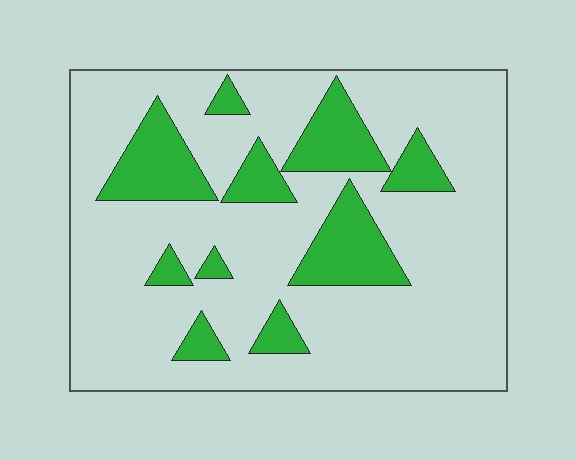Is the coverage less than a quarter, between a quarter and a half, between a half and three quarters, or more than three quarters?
Less than a quarter.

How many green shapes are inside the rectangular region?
10.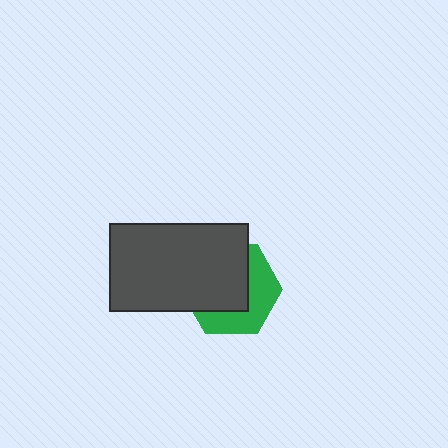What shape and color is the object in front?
The object in front is a dark gray rectangle.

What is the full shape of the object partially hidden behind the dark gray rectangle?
The partially hidden object is a green hexagon.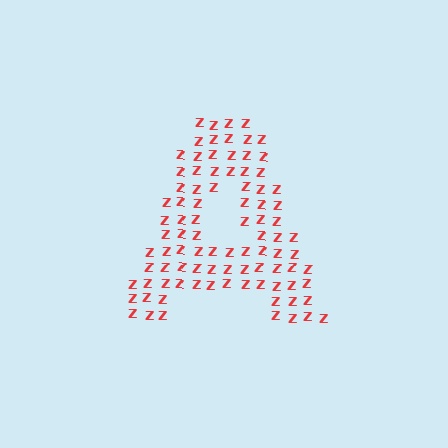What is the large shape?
The large shape is the letter A.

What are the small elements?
The small elements are letter Z's.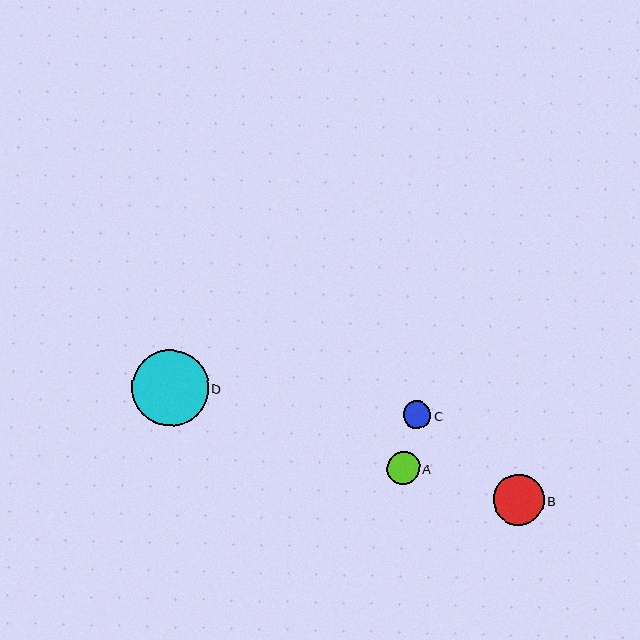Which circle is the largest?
Circle D is the largest with a size of approximately 76 pixels.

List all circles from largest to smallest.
From largest to smallest: D, B, A, C.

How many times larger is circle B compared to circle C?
Circle B is approximately 1.9 times the size of circle C.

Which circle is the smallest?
Circle C is the smallest with a size of approximately 27 pixels.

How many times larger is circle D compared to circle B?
Circle D is approximately 1.5 times the size of circle B.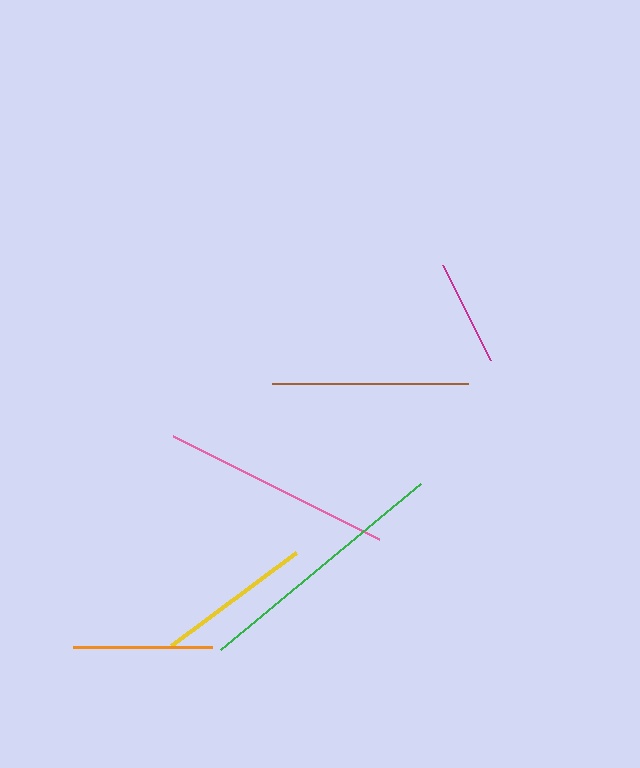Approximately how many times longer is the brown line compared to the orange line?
The brown line is approximately 1.4 times the length of the orange line.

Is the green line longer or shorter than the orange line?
The green line is longer than the orange line.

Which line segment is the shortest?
The magenta line is the shortest at approximately 106 pixels.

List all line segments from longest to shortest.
From longest to shortest: green, pink, brown, yellow, orange, magenta.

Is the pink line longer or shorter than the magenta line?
The pink line is longer than the magenta line.